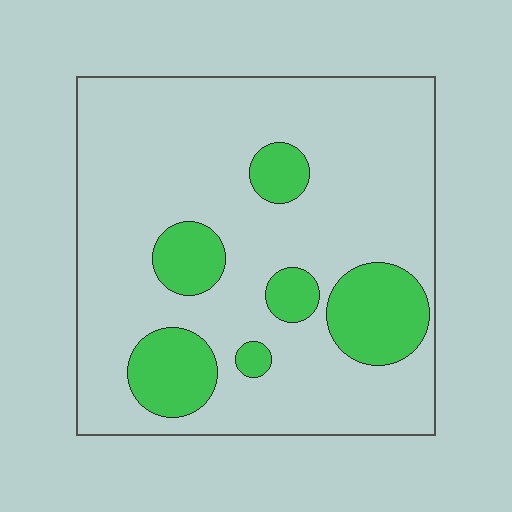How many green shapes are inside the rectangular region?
6.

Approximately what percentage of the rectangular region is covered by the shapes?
Approximately 20%.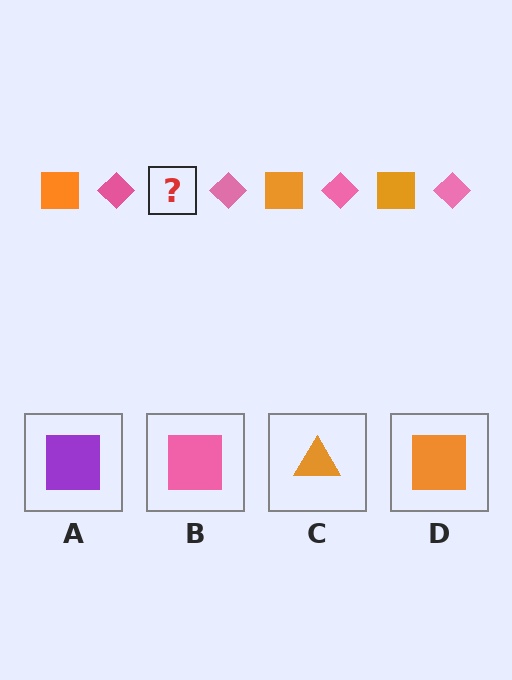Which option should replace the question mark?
Option D.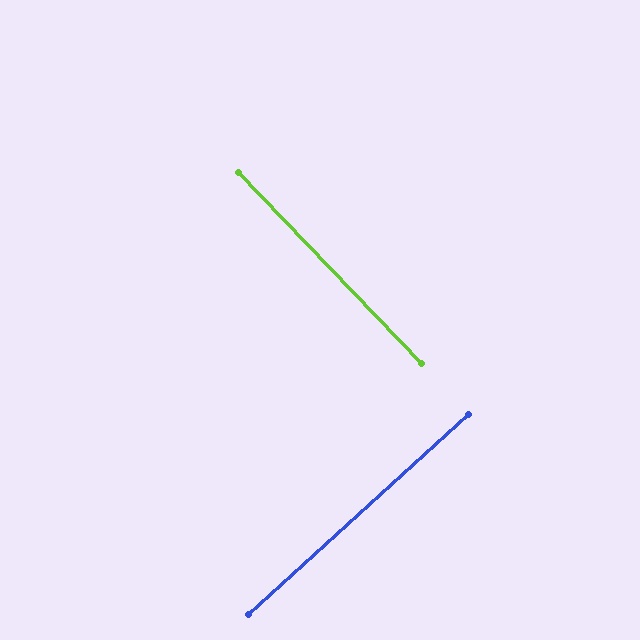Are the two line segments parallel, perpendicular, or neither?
Perpendicular — they meet at approximately 88°.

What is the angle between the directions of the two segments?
Approximately 88 degrees.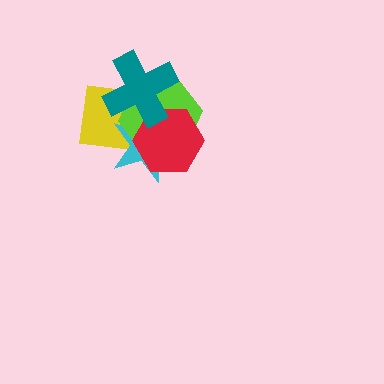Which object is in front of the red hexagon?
The teal cross is in front of the red hexagon.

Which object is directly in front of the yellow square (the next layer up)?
The cyan star is directly in front of the yellow square.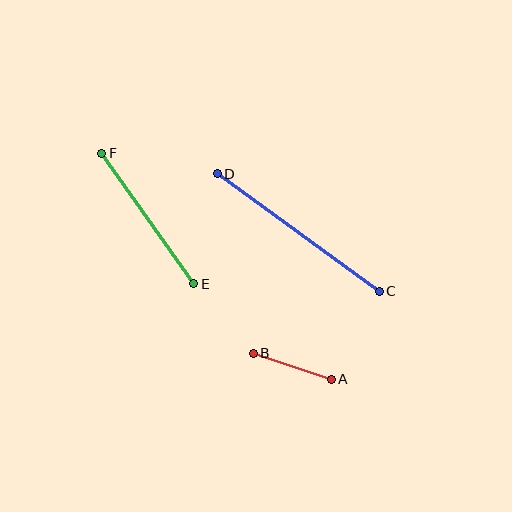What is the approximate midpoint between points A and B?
The midpoint is at approximately (292, 366) pixels.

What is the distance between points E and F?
The distance is approximately 159 pixels.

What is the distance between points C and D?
The distance is approximately 200 pixels.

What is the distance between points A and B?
The distance is approximately 82 pixels.